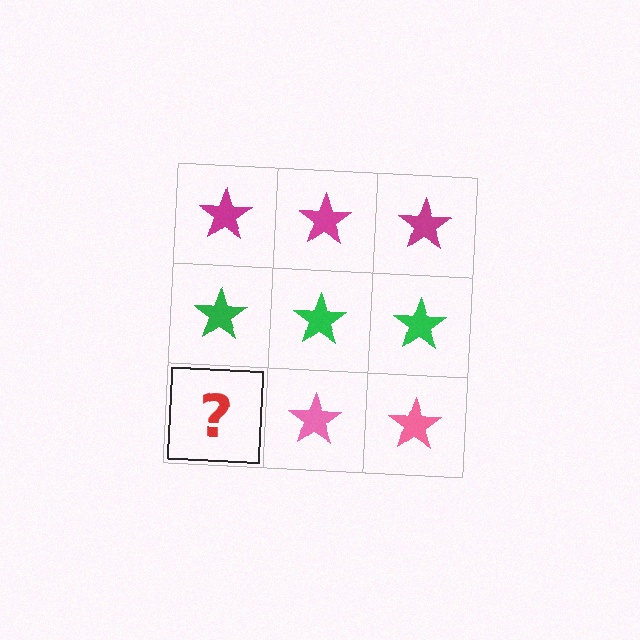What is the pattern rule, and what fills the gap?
The rule is that each row has a consistent color. The gap should be filled with a pink star.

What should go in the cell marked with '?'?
The missing cell should contain a pink star.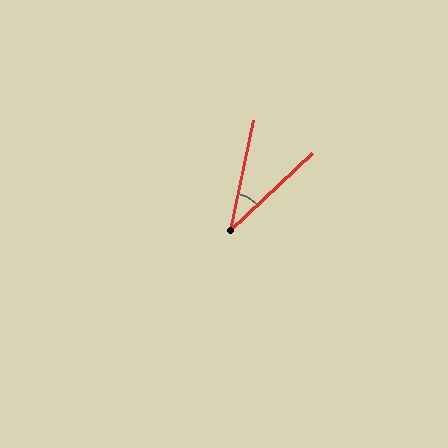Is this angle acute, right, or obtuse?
It is acute.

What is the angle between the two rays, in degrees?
Approximately 35 degrees.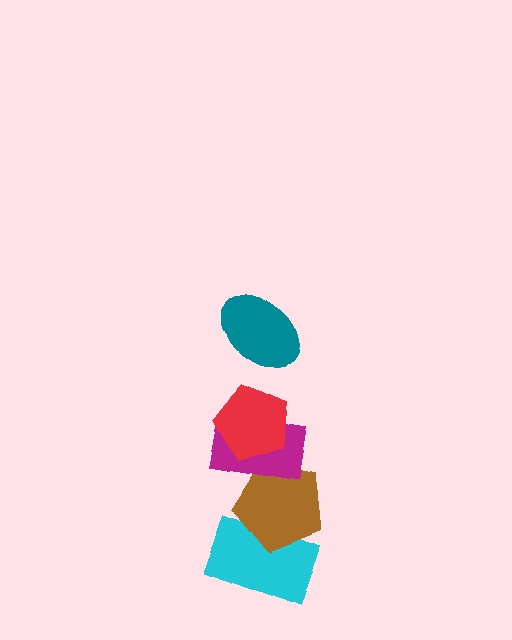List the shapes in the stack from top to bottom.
From top to bottom: the teal ellipse, the red pentagon, the magenta rectangle, the brown pentagon, the cyan rectangle.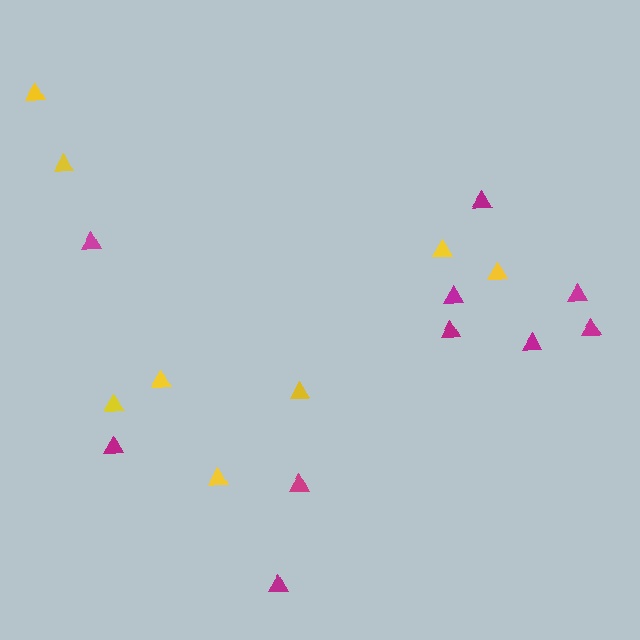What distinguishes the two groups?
There are 2 groups: one group of yellow triangles (8) and one group of magenta triangles (10).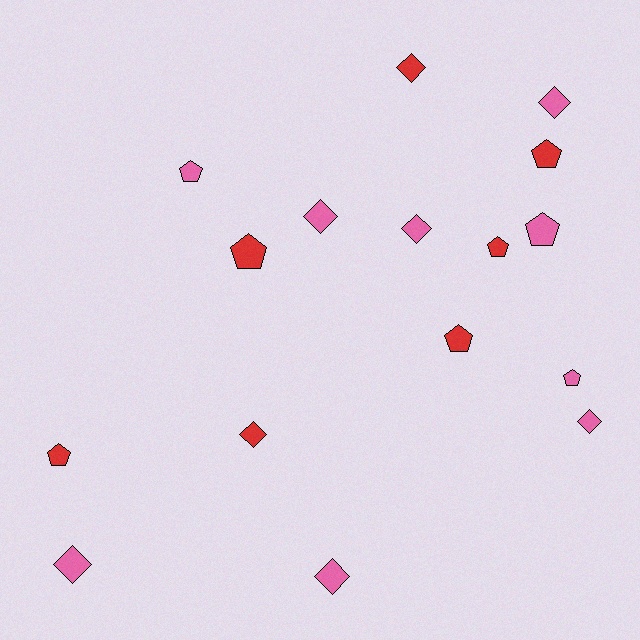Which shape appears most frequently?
Diamond, with 8 objects.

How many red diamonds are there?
There are 2 red diamonds.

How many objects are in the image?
There are 16 objects.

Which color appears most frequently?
Pink, with 9 objects.